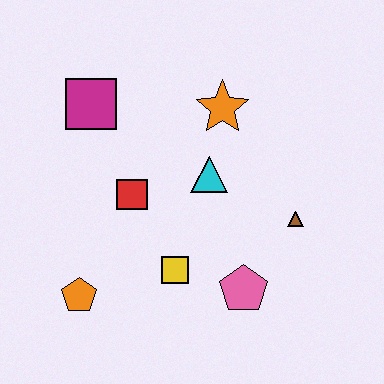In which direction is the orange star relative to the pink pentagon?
The orange star is above the pink pentagon.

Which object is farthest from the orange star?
The orange pentagon is farthest from the orange star.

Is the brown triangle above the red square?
No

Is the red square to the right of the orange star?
No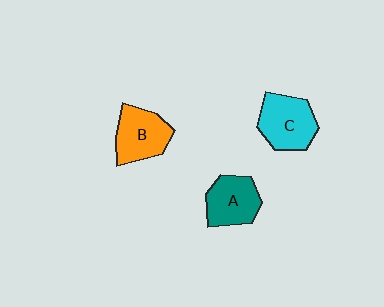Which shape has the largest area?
Shape C (cyan).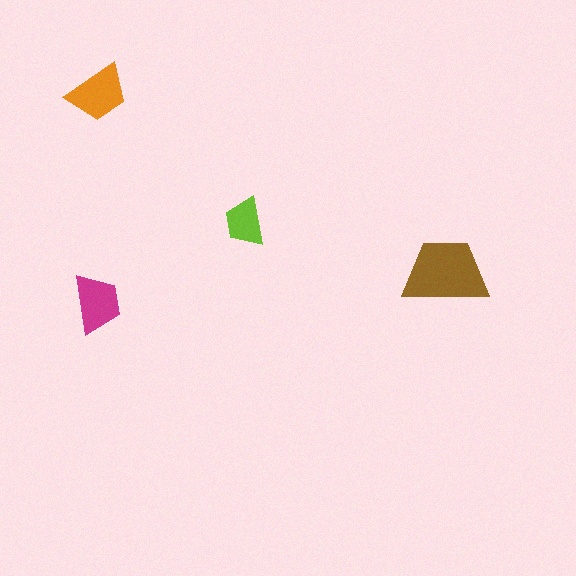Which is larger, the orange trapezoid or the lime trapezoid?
The orange one.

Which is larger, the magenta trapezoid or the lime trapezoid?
The magenta one.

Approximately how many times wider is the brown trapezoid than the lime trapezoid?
About 2 times wider.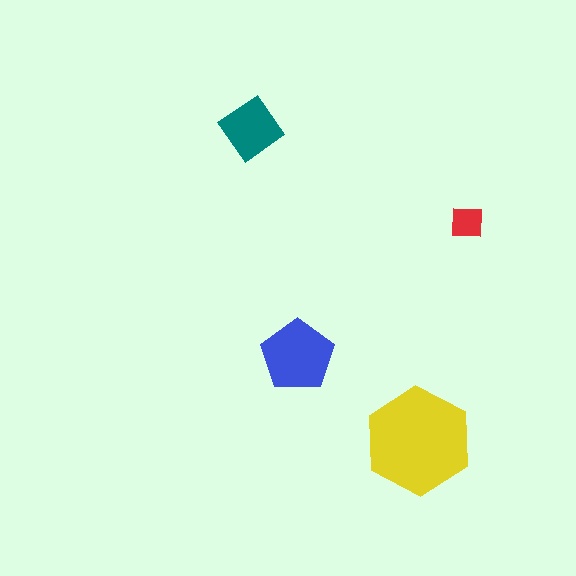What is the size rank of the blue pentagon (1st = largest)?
2nd.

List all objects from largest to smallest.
The yellow hexagon, the blue pentagon, the teal diamond, the red square.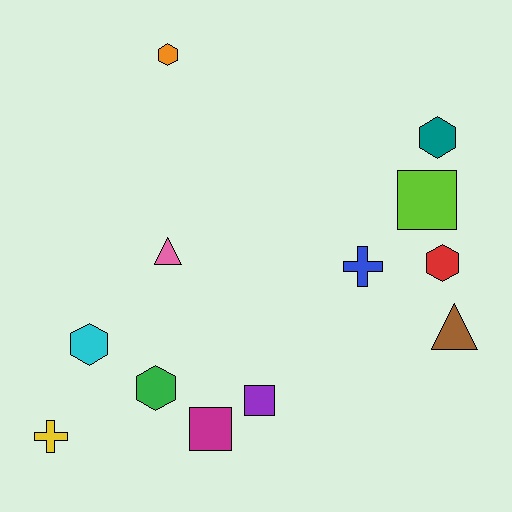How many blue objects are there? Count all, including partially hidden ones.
There is 1 blue object.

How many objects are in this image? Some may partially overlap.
There are 12 objects.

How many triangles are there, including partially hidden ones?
There are 2 triangles.